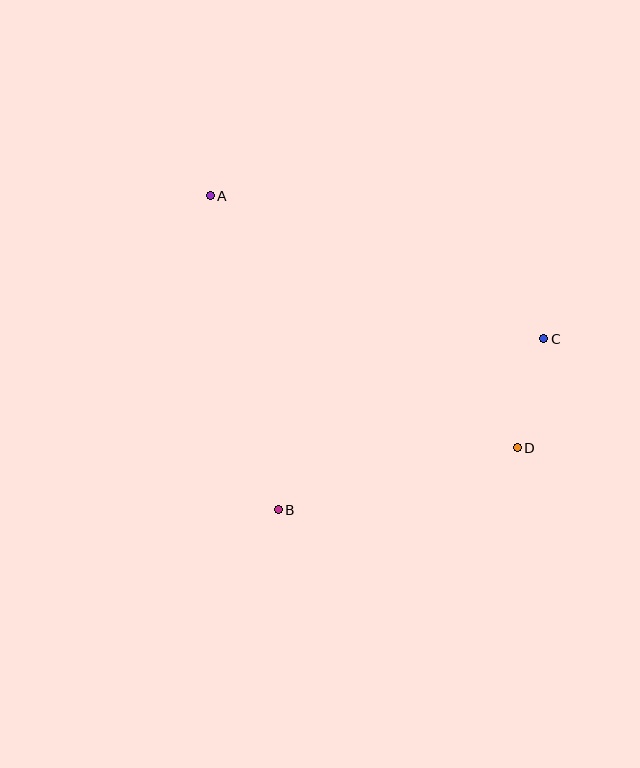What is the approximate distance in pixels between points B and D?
The distance between B and D is approximately 247 pixels.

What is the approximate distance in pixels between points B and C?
The distance between B and C is approximately 316 pixels.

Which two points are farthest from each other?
Points A and D are farthest from each other.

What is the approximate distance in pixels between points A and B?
The distance between A and B is approximately 321 pixels.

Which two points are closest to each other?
Points C and D are closest to each other.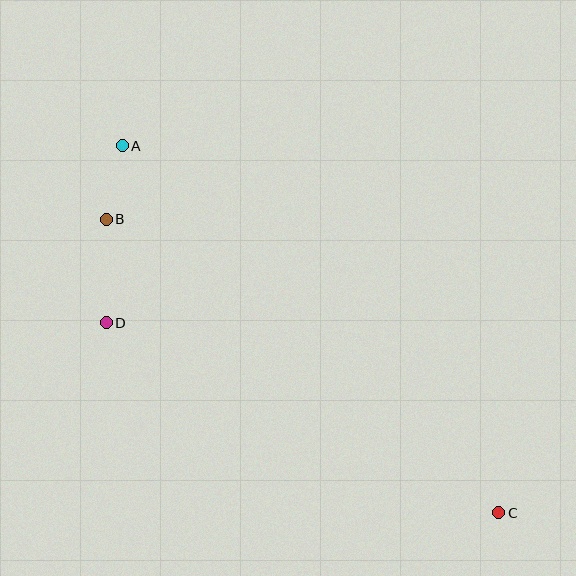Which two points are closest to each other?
Points A and B are closest to each other.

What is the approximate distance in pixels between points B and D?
The distance between B and D is approximately 104 pixels.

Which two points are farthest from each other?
Points A and C are farthest from each other.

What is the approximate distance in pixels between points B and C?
The distance between B and C is approximately 490 pixels.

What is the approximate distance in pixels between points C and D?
The distance between C and D is approximately 436 pixels.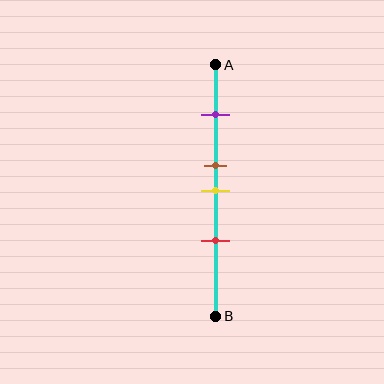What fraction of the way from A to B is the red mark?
The red mark is approximately 70% (0.7) of the way from A to B.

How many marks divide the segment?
There are 4 marks dividing the segment.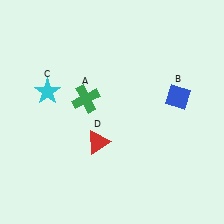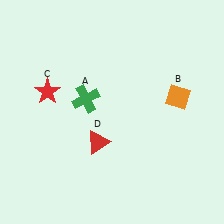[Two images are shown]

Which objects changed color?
B changed from blue to orange. C changed from cyan to red.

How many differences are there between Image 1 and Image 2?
There are 2 differences between the two images.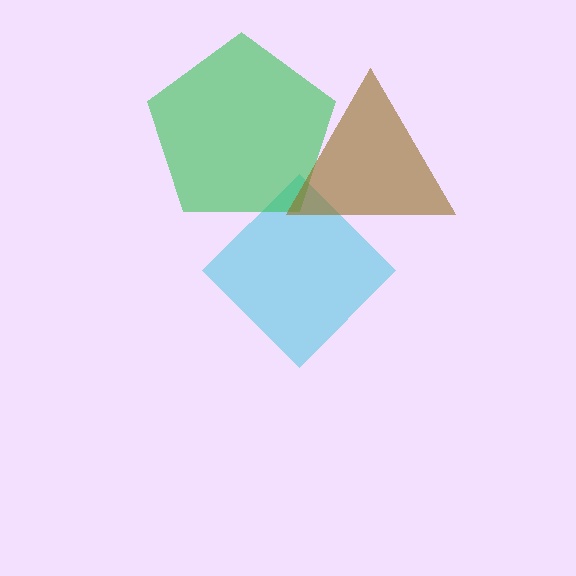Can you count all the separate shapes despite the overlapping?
Yes, there are 3 separate shapes.